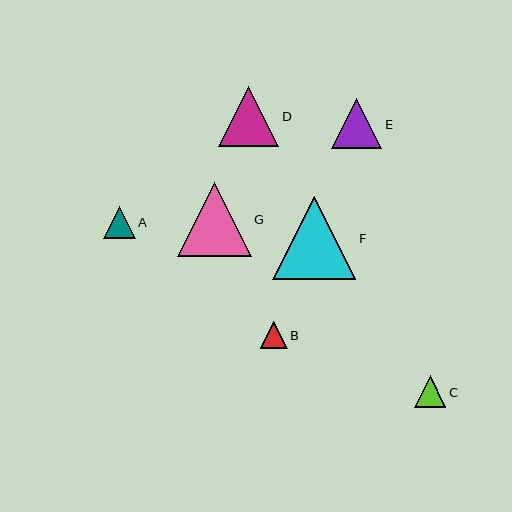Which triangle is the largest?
Triangle F is the largest with a size of approximately 83 pixels.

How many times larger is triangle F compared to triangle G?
Triangle F is approximately 1.1 times the size of triangle G.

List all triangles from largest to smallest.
From largest to smallest: F, G, D, E, A, C, B.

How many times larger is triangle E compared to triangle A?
Triangle E is approximately 1.6 times the size of triangle A.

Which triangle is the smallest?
Triangle B is the smallest with a size of approximately 27 pixels.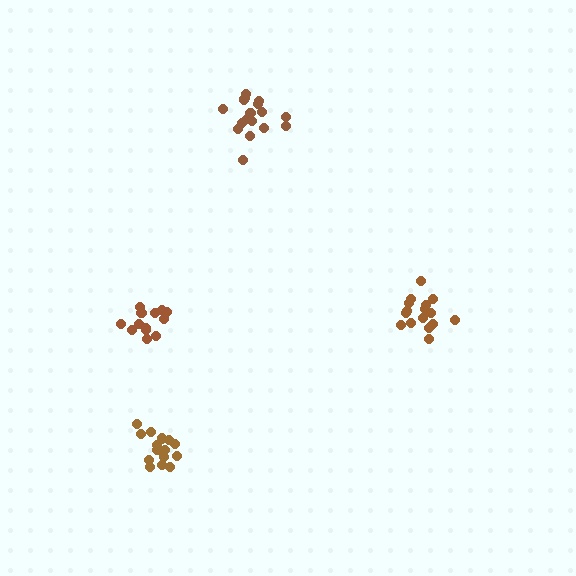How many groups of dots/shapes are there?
There are 4 groups.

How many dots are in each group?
Group 1: 16 dots, Group 2: 16 dots, Group 3: 17 dots, Group 4: 14 dots (63 total).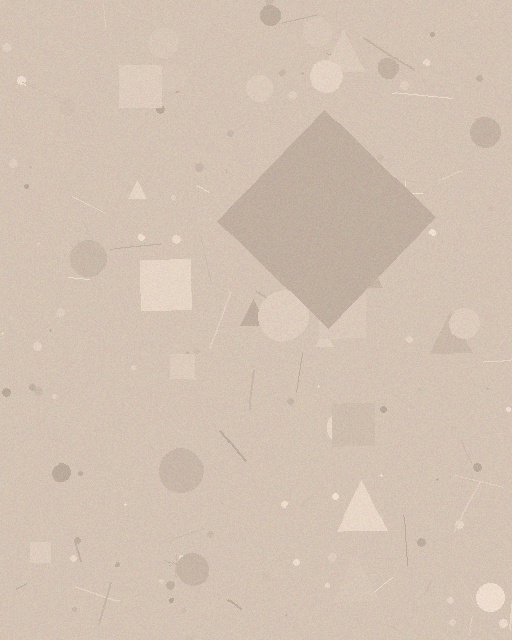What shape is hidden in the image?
A diamond is hidden in the image.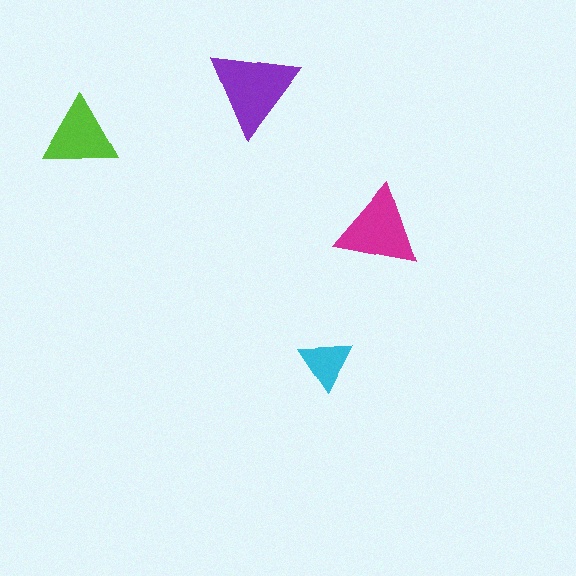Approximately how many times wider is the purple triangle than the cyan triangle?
About 1.5 times wider.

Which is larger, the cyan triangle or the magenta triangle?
The magenta one.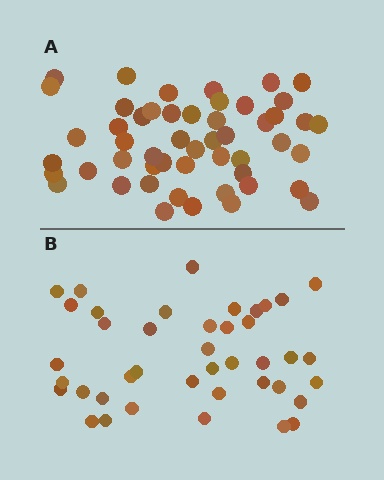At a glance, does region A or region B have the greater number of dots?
Region A (the top region) has more dots.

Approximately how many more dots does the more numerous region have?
Region A has roughly 10 or so more dots than region B.